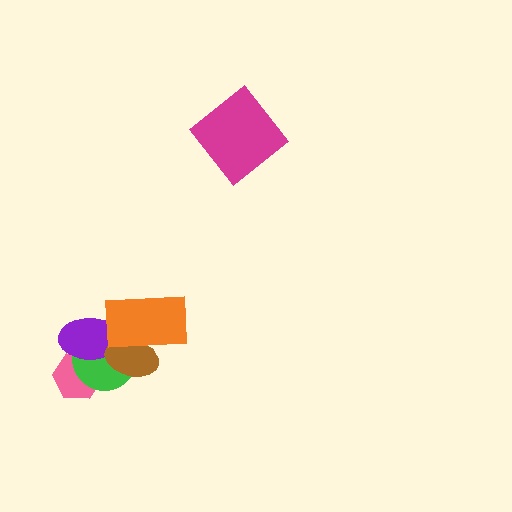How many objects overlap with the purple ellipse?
4 objects overlap with the purple ellipse.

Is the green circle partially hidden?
Yes, it is partially covered by another shape.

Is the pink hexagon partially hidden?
Yes, it is partially covered by another shape.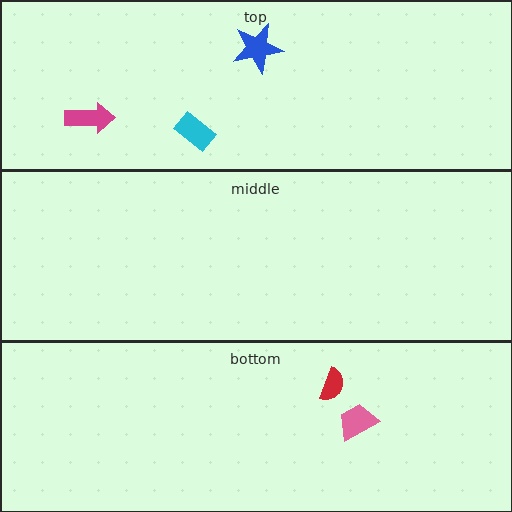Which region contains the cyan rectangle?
The top region.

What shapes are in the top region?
The cyan rectangle, the blue star, the magenta arrow.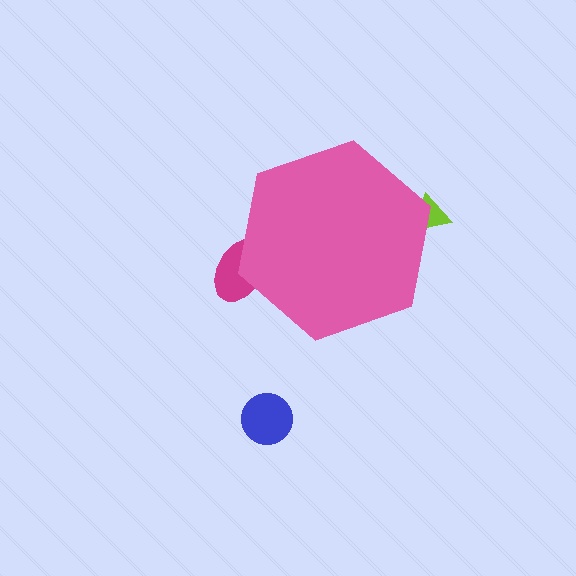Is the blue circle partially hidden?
No, the blue circle is fully visible.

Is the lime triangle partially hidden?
Yes, the lime triangle is partially hidden behind the pink hexagon.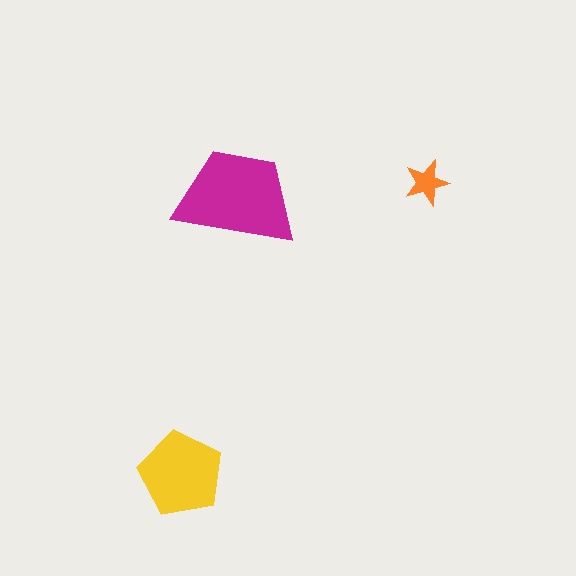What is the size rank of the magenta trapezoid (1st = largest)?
1st.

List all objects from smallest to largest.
The orange star, the yellow pentagon, the magenta trapezoid.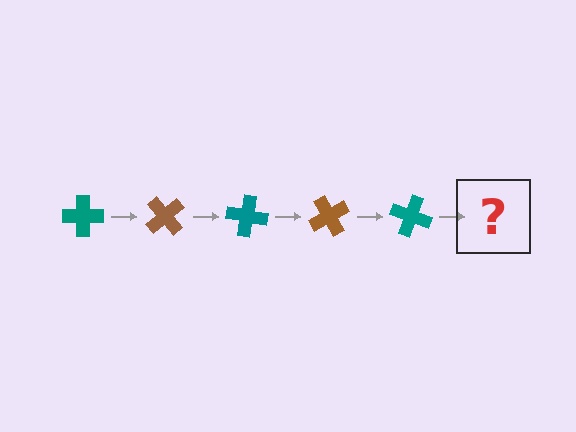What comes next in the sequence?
The next element should be a brown cross, rotated 250 degrees from the start.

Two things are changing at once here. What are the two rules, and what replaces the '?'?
The two rules are that it rotates 50 degrees each step and the color cycles through teal and brown. The '?' should be a brown cross, rotated 250 degrees from the start.